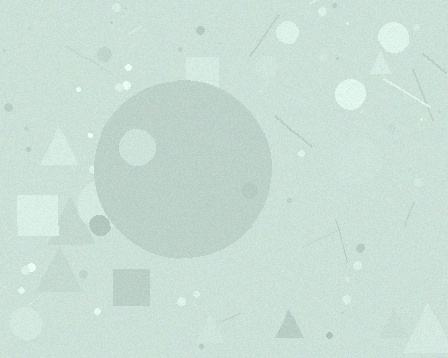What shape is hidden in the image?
A circle is hidden in the image.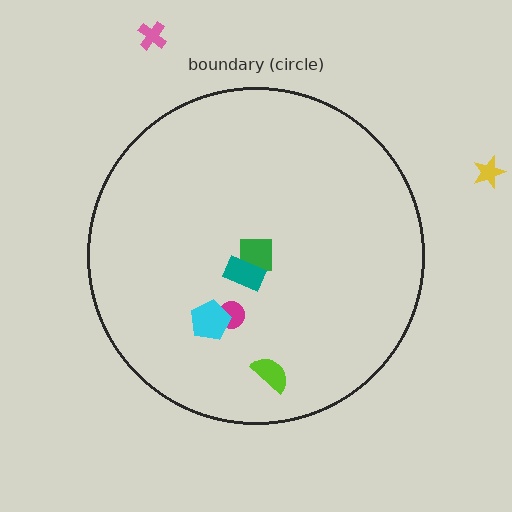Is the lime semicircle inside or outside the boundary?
Inside.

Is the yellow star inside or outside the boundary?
Outside.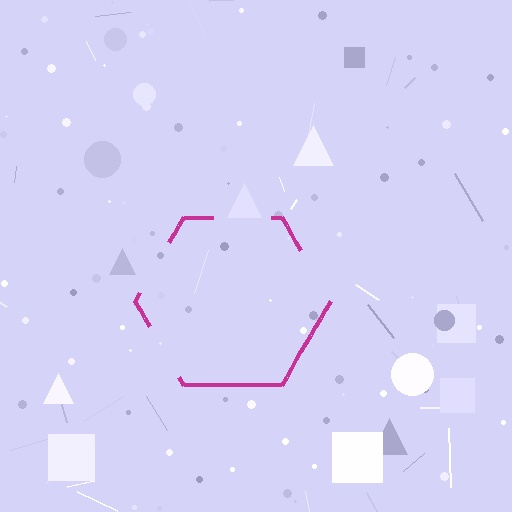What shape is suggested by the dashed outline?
The dashed outline suggests a hexagon.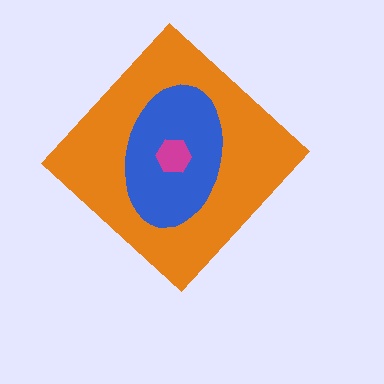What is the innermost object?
The magenta hexagon.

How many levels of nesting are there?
3.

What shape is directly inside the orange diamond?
The blue ellipse.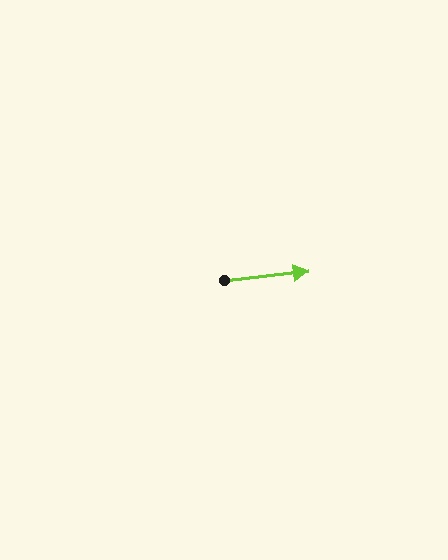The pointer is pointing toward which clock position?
Roughly 3 o'clock.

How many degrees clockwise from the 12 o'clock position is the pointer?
Approximately 84 degrees.